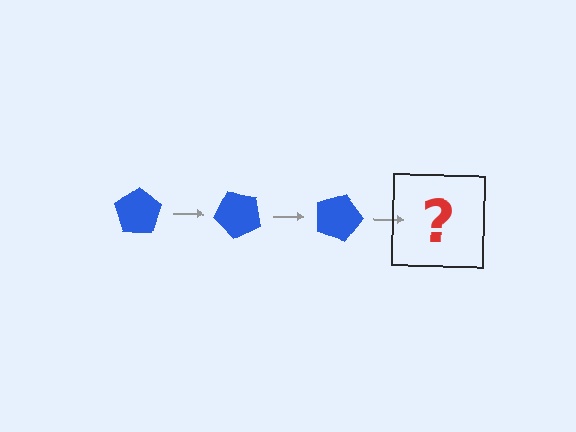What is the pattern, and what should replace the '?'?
The pattern is that the pentagon rotates 45 degrees each step. The '?' should be a blue pentagon rotated 135 degrees.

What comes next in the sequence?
The next element should be a blue pentagon rotated 135 degrees.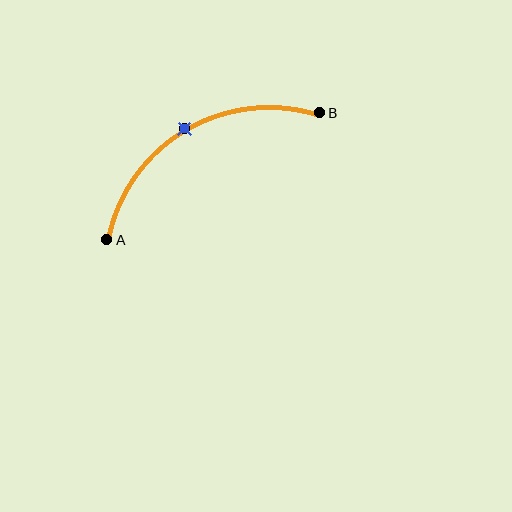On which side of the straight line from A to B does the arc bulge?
The arc bulges above the straight line connecting A and B.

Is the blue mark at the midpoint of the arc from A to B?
Yes. The blue mark lies on the arc at equal arc-length from both A and B — it is the arc midpoint.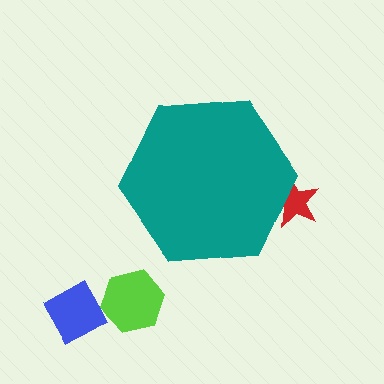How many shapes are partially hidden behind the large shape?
1 shape is partially hidden.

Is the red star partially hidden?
Yes, the red star is partially hidden behind the teal hexagon.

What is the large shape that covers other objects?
A teal hexagon.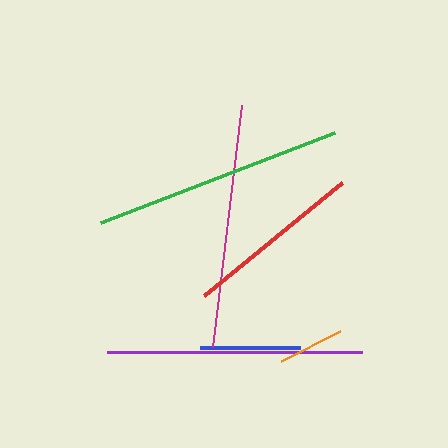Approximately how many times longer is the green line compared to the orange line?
The green line is approximately 3.8 times the length of the orange line.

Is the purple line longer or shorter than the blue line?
The purple line is longer than the blue line.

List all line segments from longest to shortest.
From longest to shortest: purple, green, magenta, red, blue, orange.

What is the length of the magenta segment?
The magenta segment is approximately 243 pixels long.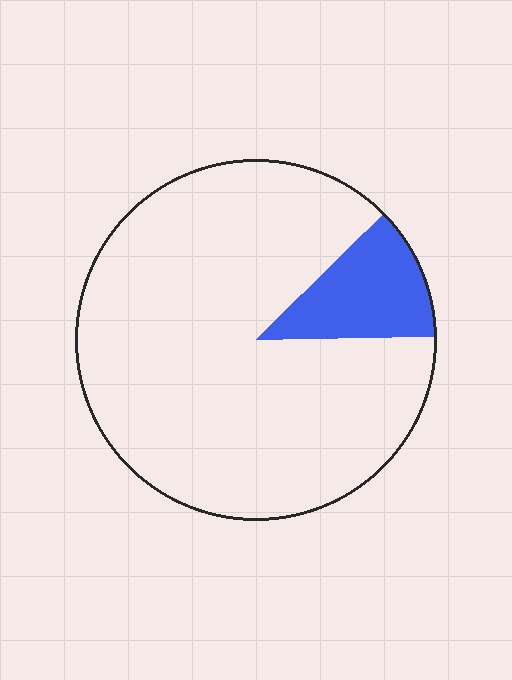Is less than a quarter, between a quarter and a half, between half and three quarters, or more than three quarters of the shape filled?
Less than a quarter.